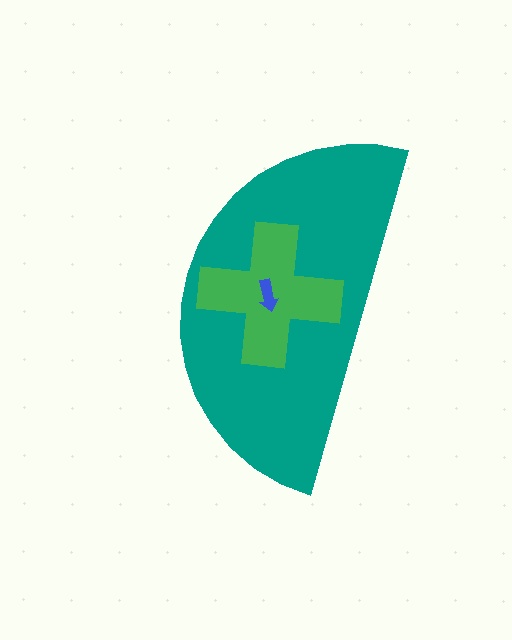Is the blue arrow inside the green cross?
Yes.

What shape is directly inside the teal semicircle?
The green cross.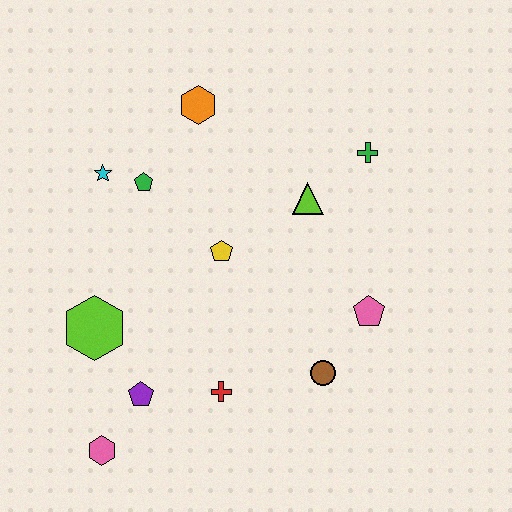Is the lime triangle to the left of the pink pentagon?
Yes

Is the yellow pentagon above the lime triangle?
No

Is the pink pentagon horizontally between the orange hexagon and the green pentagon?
No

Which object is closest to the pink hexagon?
The purple pentagon is closest to the pink hexagon.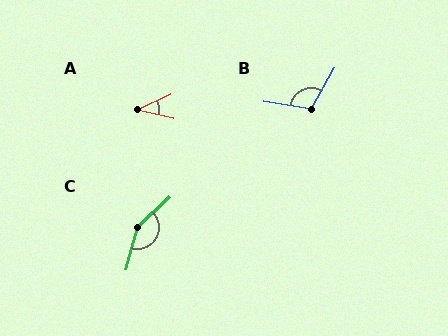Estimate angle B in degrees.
Approximately 110 degrees.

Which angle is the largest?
C, at approximately 149 degrees.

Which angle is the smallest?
A, at approximately 37 degrees.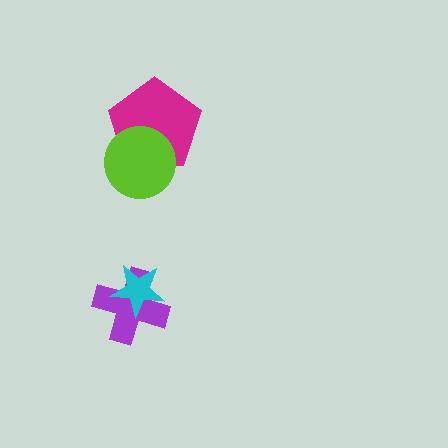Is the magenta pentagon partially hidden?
Yes, it is partially covered by another shape.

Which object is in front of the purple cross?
The cyan star is in front of the purple cross.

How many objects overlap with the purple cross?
1 object overlaps with the purple cross.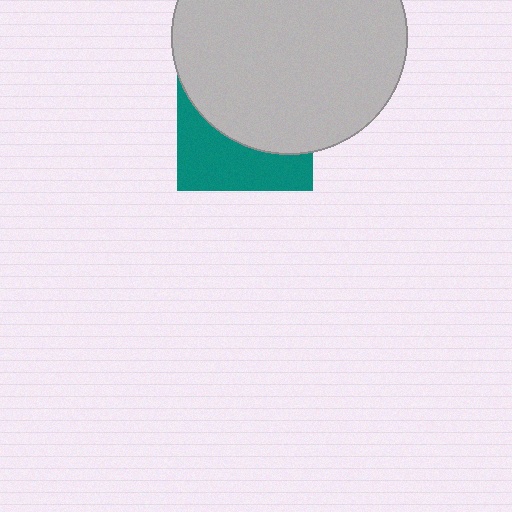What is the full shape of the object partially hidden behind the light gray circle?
The partially hidden object is a teal square.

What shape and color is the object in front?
The object in front is a light gray circle.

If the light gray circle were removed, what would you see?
You would see the complete teal square.